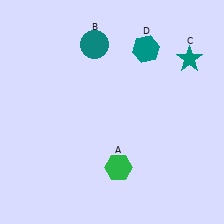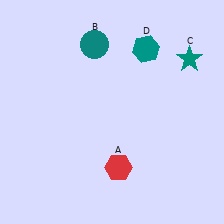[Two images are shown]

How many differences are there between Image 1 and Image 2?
There is 1 difference between the two images.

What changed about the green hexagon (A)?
In Image 1, A is green. In Image 2, it changed to red.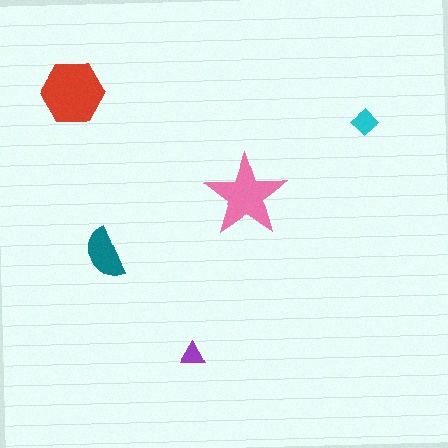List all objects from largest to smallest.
The red hexagon, the pink star, the teal semicircle, the cyan diamond, the purple triangle.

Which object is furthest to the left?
The red hexagon is leftmost.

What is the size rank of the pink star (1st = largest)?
2nd.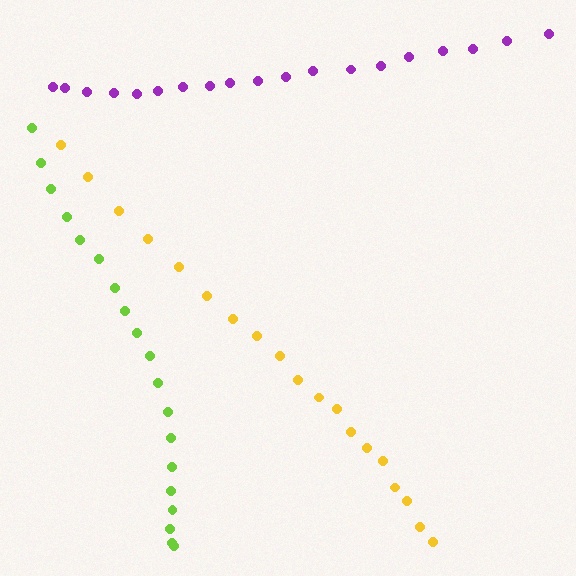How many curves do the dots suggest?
There are 3 distinct paths.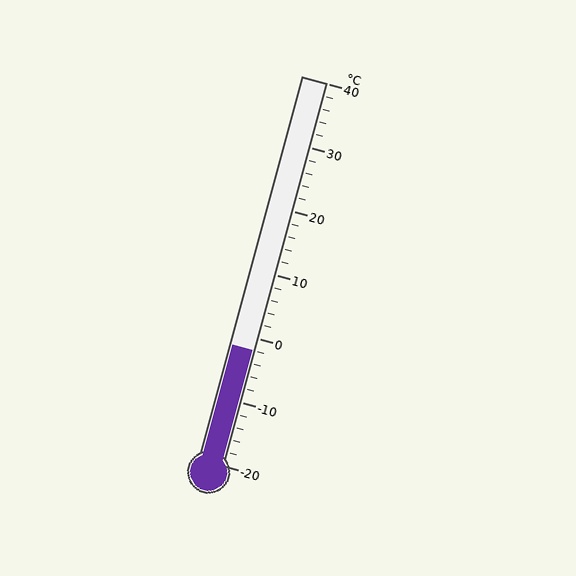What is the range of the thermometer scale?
The thermometer scale ranges from -20°C to 40°C.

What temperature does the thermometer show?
The thermometer shows approximately -2°C.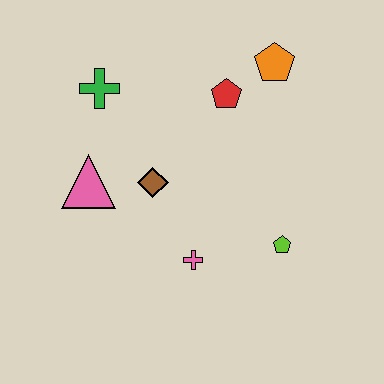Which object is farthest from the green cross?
The lime pentagon is farthest from the green cross.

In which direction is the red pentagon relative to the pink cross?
The red pentagon is above the pink cross.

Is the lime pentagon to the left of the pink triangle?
No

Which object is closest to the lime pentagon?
The pink cross is closest to the lime pentagon.